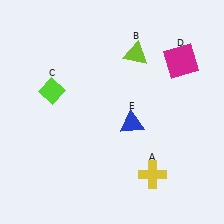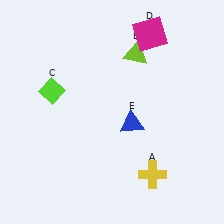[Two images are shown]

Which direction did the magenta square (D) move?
The magenta square (D) moved left.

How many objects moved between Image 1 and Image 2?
1 object moved between the two images.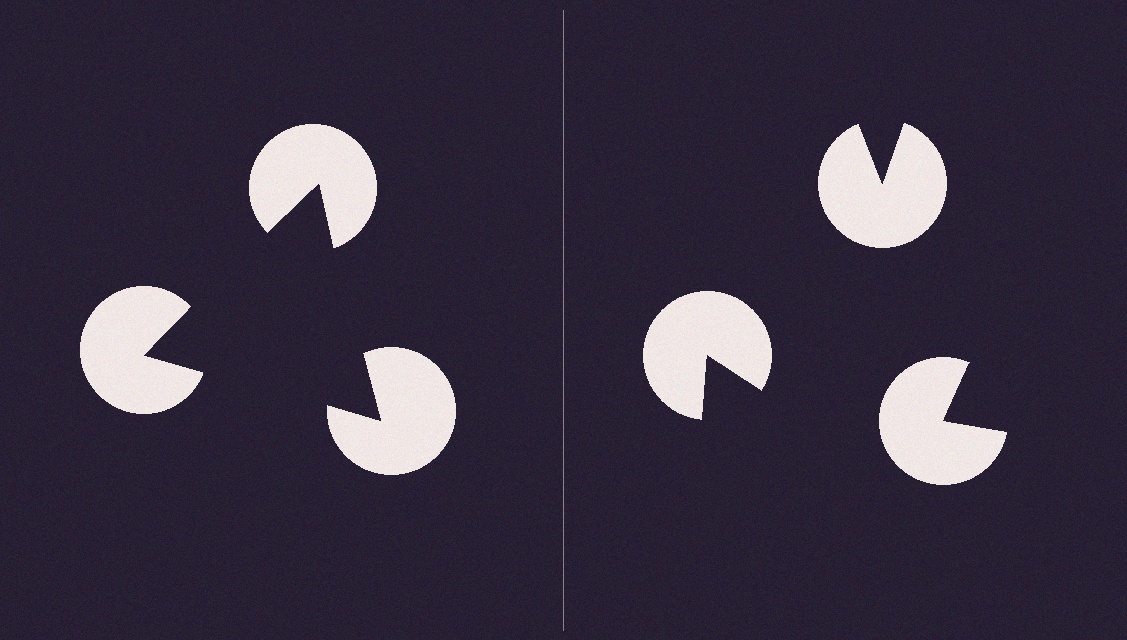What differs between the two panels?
The pac-man discs are positioned identically on both sides; only the wedge orientations differ. On the left they align to a triangle; on the right they are misaligned.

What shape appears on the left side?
An illusory triangle.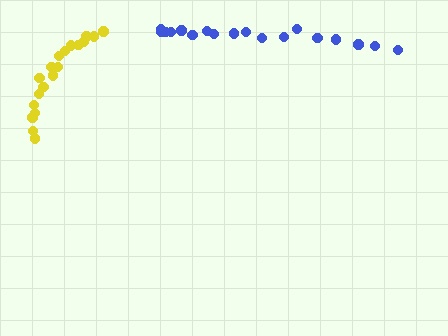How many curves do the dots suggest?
There are 2 distinct paths.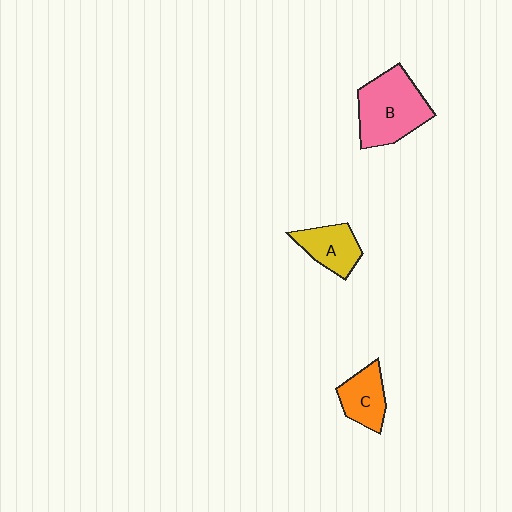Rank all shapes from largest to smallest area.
From largest to smallest: B (pink), A (yellow), C (orange).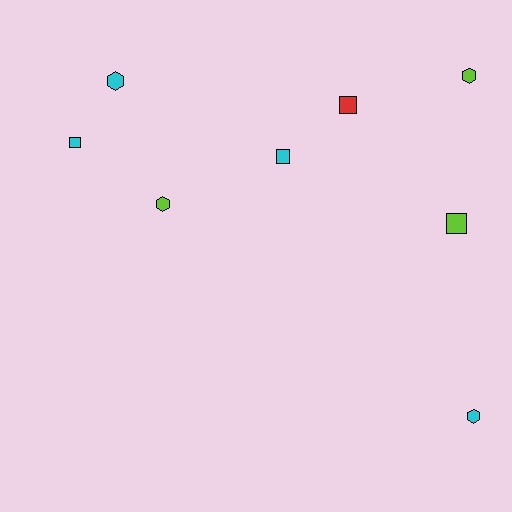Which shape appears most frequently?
Square, with 4 objects.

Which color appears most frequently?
Cyan, with 4 objects.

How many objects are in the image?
There are 8 objects.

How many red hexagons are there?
There are no red hexagons.